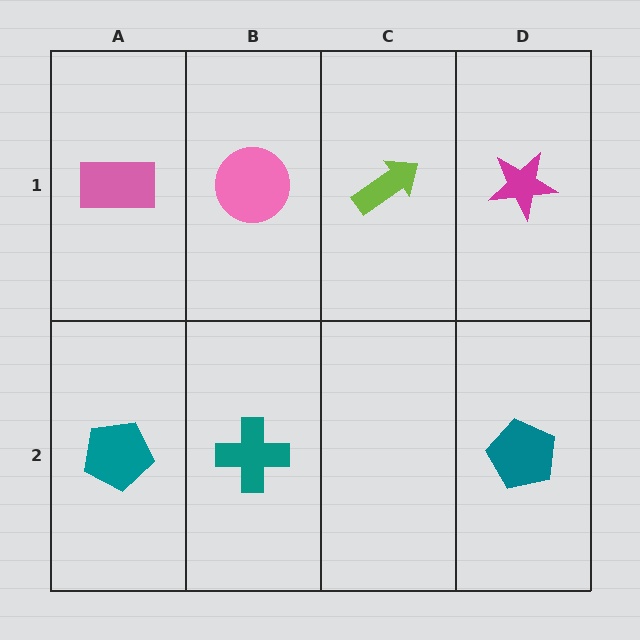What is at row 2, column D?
A teal pentagon.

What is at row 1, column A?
A pink rectangle.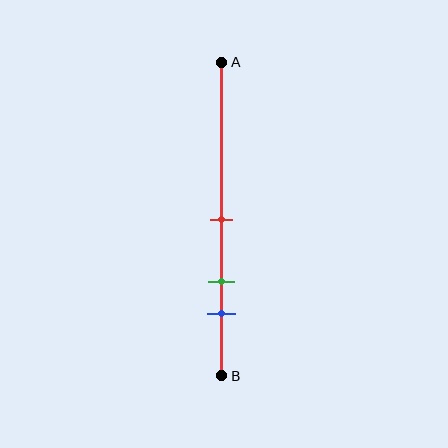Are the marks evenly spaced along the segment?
Yes, the marks are approximately evenly spaced.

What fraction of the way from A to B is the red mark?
The red mark is approximately 50% (0.5) of the way from A to B.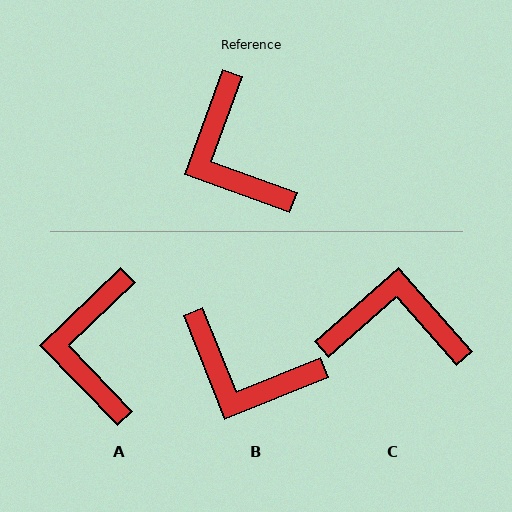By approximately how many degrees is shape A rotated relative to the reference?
Approximately 27 degrees clockwise.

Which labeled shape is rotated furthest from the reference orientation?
C, about 119 degrees away.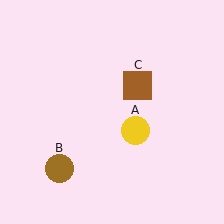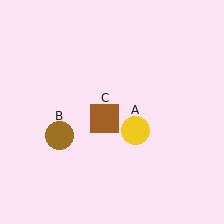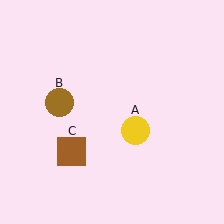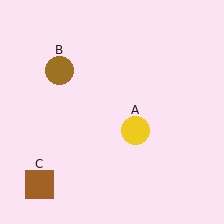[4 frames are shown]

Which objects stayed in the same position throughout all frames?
Yellow circle (object A) remained stationary.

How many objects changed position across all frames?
2 objects changed position: brown circle (object B), brown square (object C).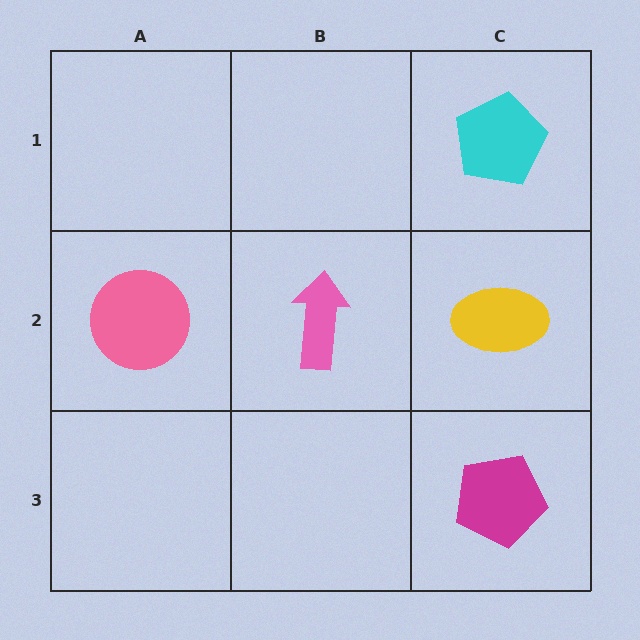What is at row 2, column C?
A yellow ellipse.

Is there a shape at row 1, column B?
No, that cell is empty.